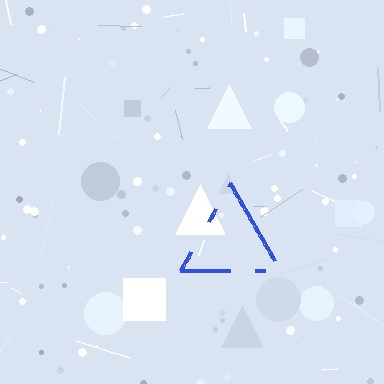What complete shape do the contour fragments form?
The contour fragments form a triangle.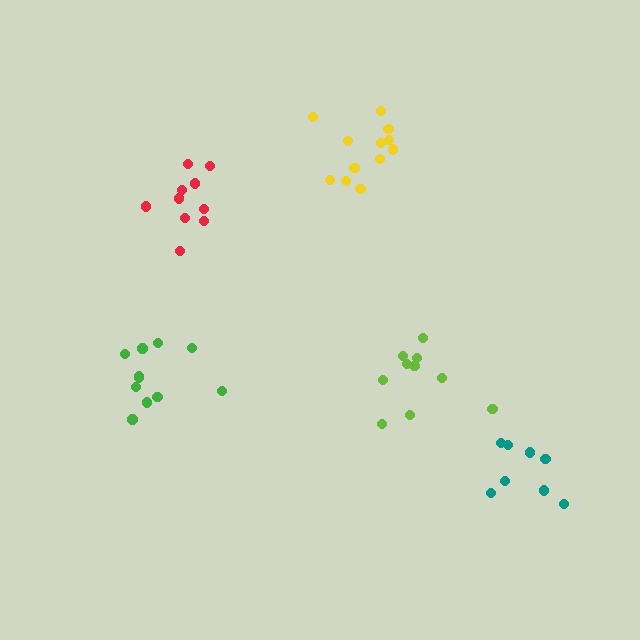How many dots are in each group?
Group 1: 10 dots, Group 2: 8 dots, Group 3: 11 dots, Group 4: 10 dots, Group 5: 12 dots (51 total).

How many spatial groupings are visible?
There are 5 spatial groupings.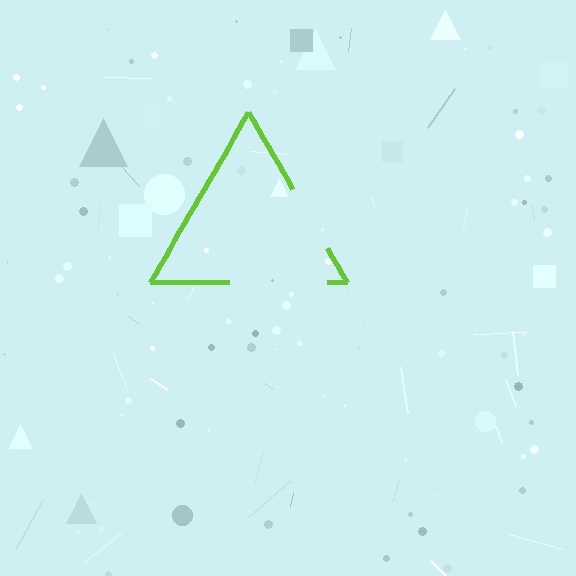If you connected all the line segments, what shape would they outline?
They would outline a triangle.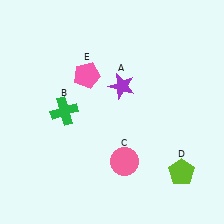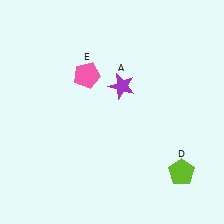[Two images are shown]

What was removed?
The pink circle (C), the green cross (B) were removed in Image 2.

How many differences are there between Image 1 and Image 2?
There are 2 differences between the two images.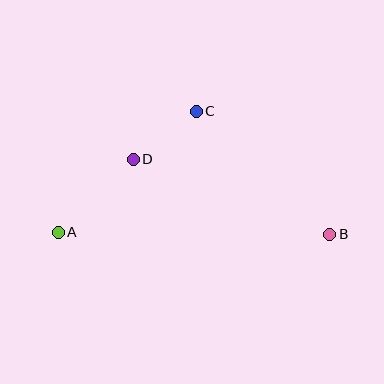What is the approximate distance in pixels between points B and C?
The distance between B and C is approximately 181 pixels.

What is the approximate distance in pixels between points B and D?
The distance between B and D is approximately 210 pixels.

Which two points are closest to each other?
Points C and D are closest to each other.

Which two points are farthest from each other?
Points A and B are farthest from each other.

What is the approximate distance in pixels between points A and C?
The distance between A and C is approximately 184 pixels.